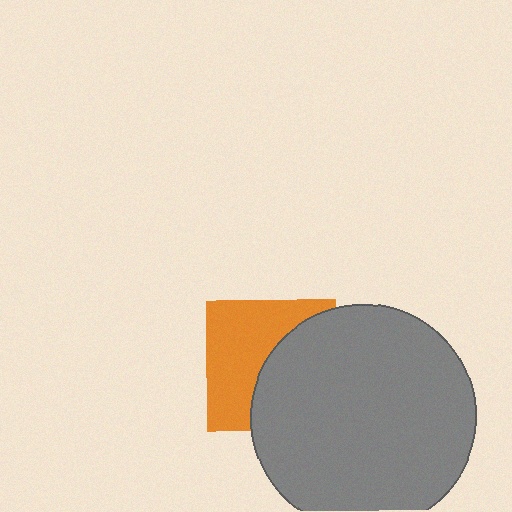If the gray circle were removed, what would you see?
You would see the complete orange square.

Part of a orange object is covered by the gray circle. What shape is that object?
It is a square.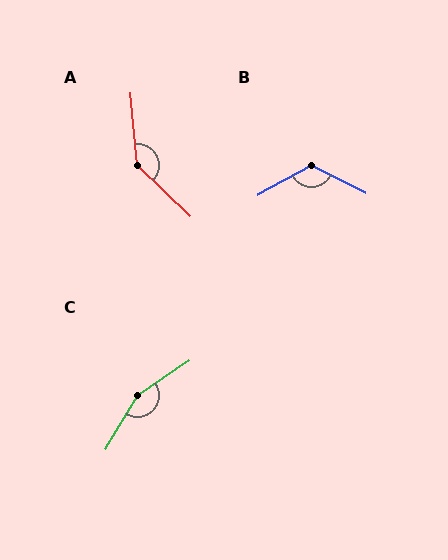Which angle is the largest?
C, at approximately 156 degrees.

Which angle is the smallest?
B, at approximately 125 degrees.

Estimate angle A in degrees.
Approximately 139 degrees.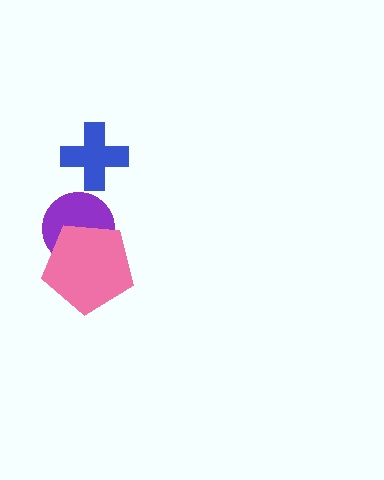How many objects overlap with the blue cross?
0 objects overlap with the blue cross.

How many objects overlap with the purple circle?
1 object overlaps with the purple circle.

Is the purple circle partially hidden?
Yes, it is partially covered by another shape.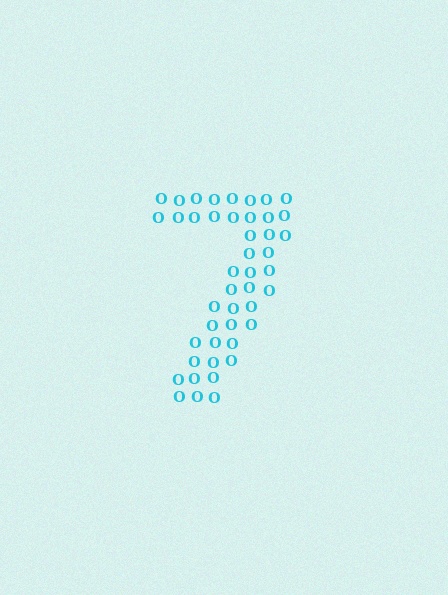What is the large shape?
The large shape is the digit 7.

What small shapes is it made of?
It is made of small letter O's.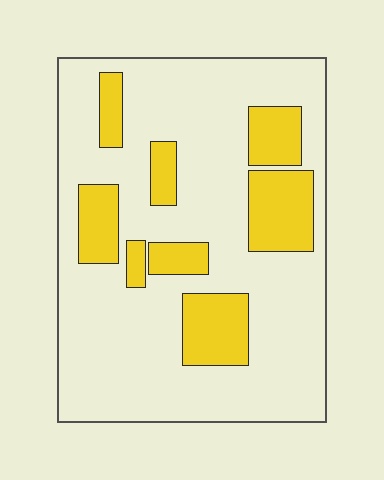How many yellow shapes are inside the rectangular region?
8.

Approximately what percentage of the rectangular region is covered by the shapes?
Approximately 25%.